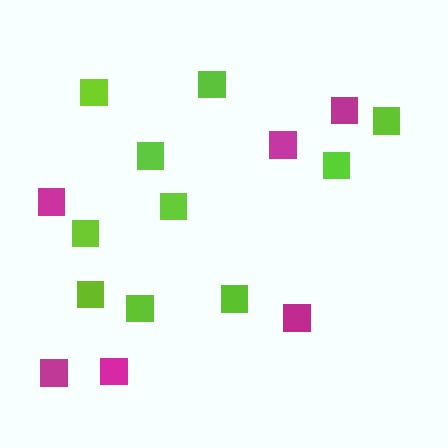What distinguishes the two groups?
There are 2 groups: one group of magenta squares (6) and one group of lime squares (10).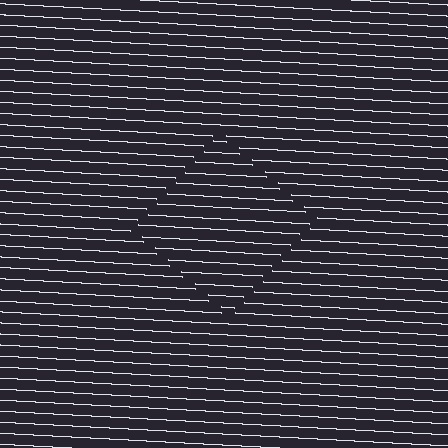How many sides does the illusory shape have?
4 sides — the line-ends trace a square.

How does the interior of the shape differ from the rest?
The interior of the shape contains the same grating, shifted by half a period — the contour is defined by the phase discontinuity where line-ends from the inner and outer gratings abut.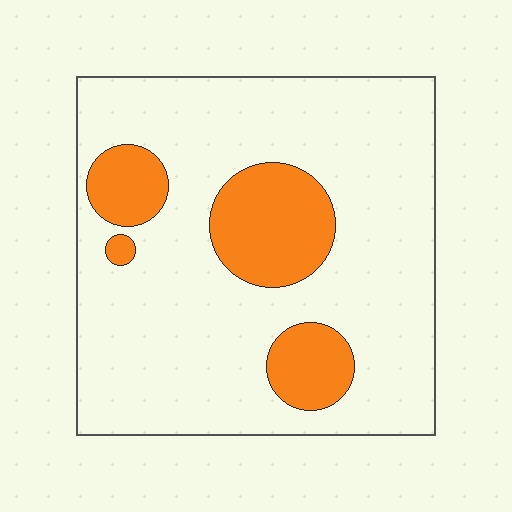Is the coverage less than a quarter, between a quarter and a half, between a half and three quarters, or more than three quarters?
Less than a quarter.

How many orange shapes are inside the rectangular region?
4.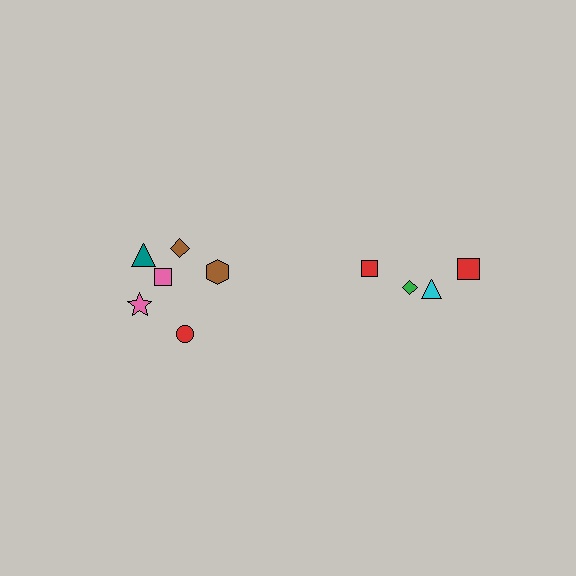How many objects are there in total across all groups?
There are 10 objects.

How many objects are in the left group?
There are 6 objects.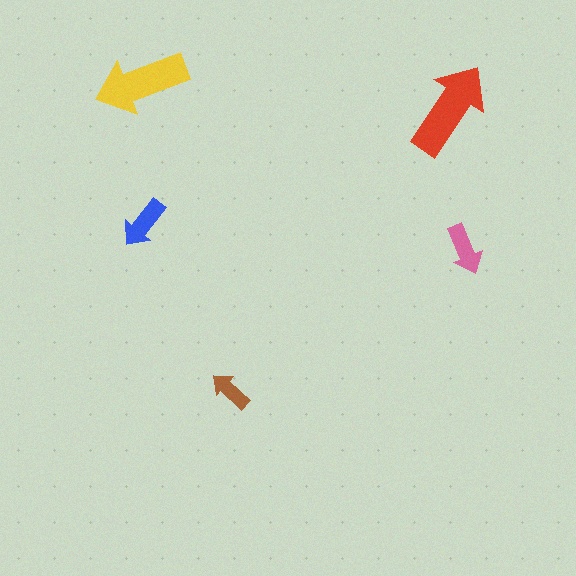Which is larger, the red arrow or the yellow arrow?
The red one.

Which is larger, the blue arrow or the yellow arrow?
The yellow one.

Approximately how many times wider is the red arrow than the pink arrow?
About 2 times wider.